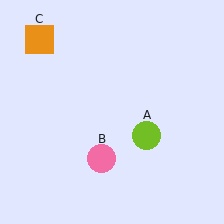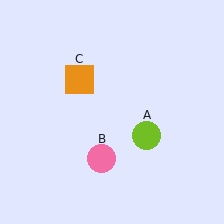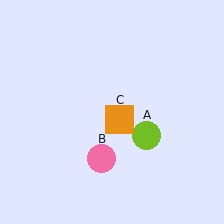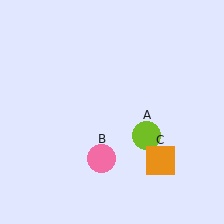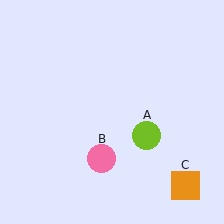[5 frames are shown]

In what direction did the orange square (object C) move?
The orange square (object C) moved down and to the right.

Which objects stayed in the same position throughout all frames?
Lime circle (object A) and pink circle (object B) remained stationary.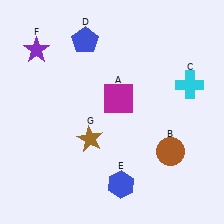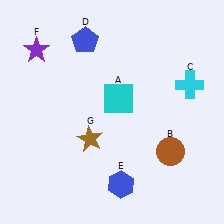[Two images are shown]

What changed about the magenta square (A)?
In Image 1, A is magenta. In Image 2, it changed to cyan.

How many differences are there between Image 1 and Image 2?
There is 1 difference between the two images.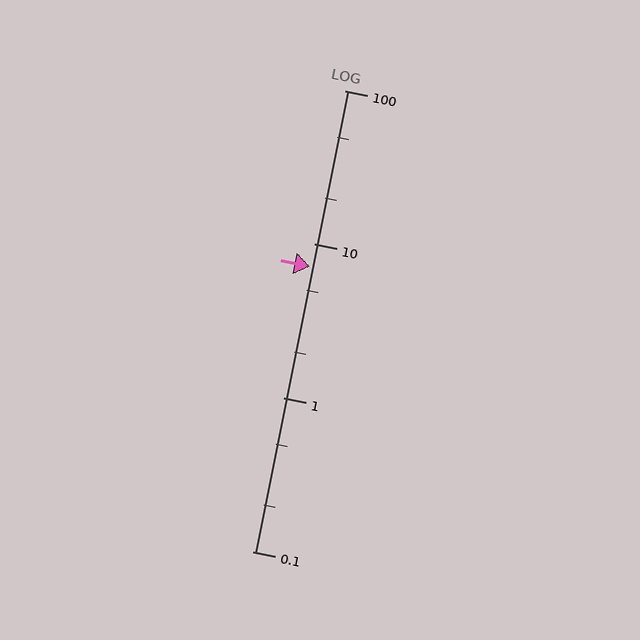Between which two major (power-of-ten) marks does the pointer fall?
The pointer is between 1 and 10.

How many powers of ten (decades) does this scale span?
The scale spans 3 decades, from 0.1 to 100.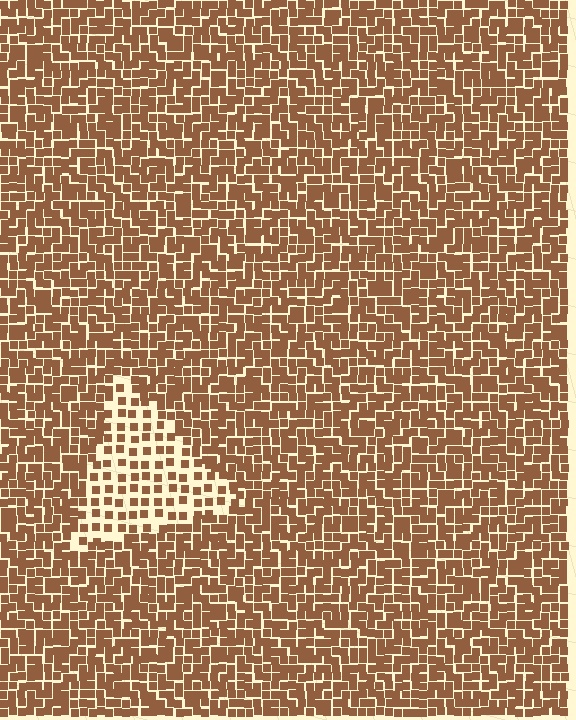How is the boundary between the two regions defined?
The boundary is defined by a change in element density (approximately 2.1x ratio). All elements are the same color, size, and shape.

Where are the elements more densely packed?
The elements are more densely packed outside the triangle boundary.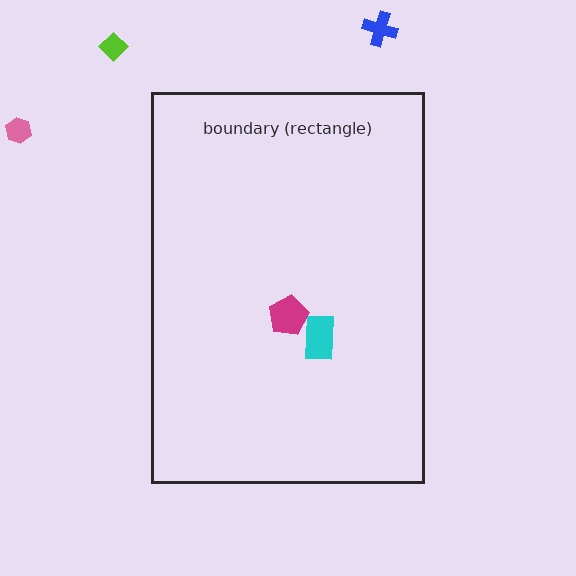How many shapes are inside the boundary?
2 inside, 3 outside.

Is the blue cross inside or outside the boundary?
Outside.